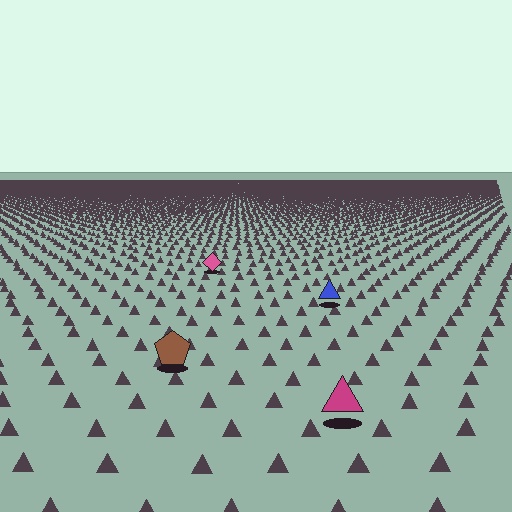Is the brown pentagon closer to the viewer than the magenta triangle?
No. The magenta triangle is closer — you can tell from the texture gradient: the ground texture is coarser near it.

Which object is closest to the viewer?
The magenta triangle is closest. The texture marks near it are larger and more spread out.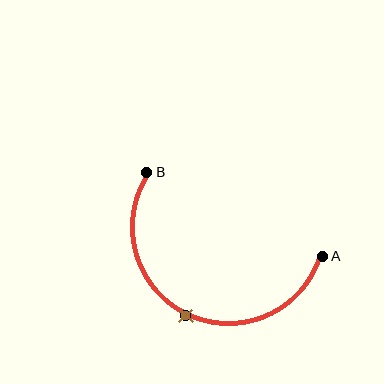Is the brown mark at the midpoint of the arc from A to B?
Yes. The brown mark lies on the arc at equal arc-length from both A and B — it is the arc midpoint.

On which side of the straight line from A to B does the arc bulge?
The arc bulges below the straight line connecting A and B.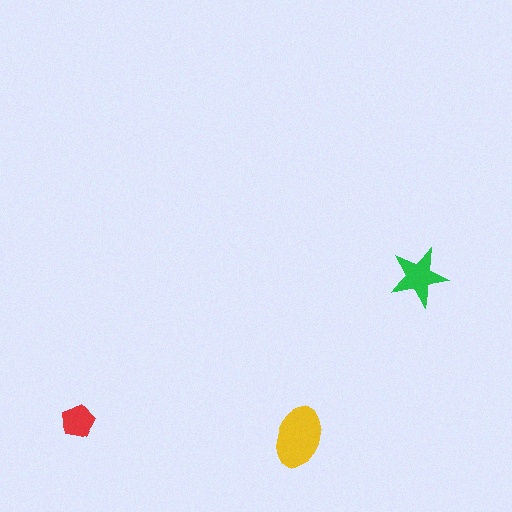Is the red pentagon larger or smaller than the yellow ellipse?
Smaller.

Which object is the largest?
The yellow ellipse.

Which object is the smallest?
The red pentagon.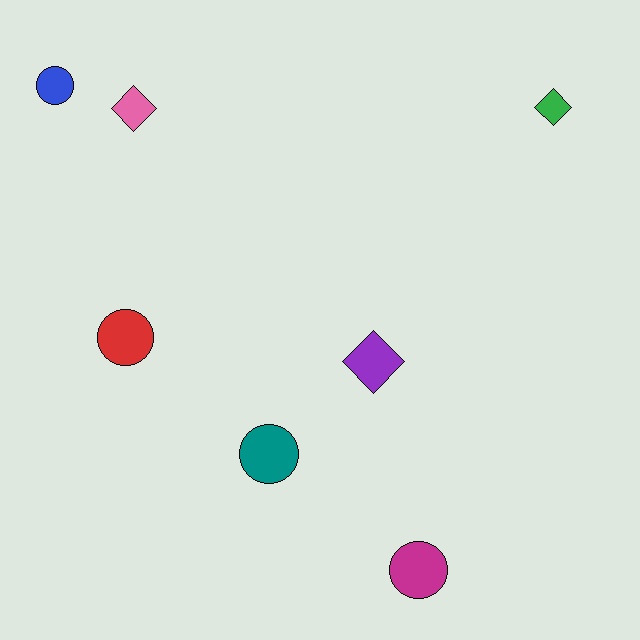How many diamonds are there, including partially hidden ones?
There are 3 diamonds.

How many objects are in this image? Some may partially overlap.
There are 7 objects.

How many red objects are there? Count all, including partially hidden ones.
There is 1 red object.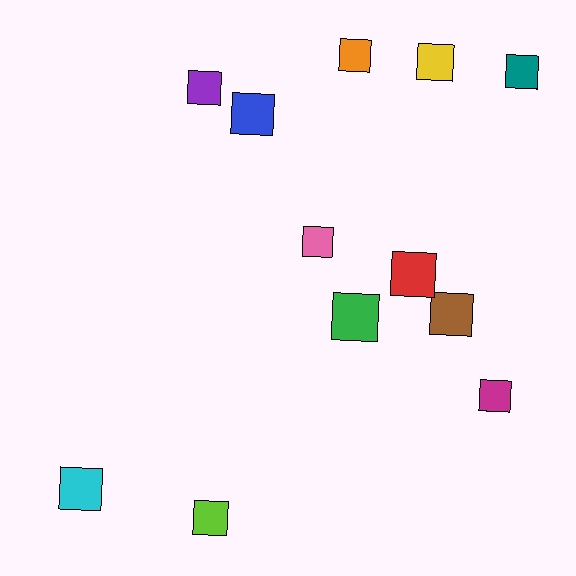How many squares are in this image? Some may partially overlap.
There are 12 squares.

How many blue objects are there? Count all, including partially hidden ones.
There is 1 blue object.